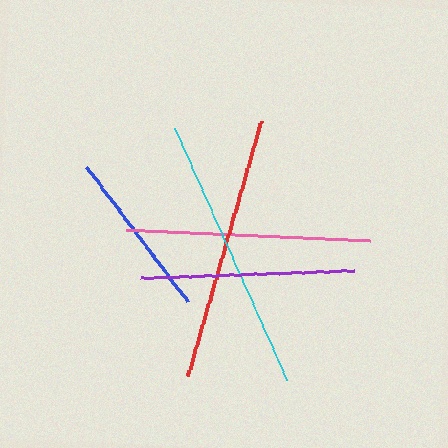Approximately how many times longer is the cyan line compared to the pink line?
The cyan line is approximately 1.1 times the length of the pink line.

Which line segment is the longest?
The cyan line is the longest at approximately 276 pixels.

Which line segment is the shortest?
The blue line is the shortest at approximately 168 pixels.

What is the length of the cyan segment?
The cyan segment is approximately 276 pixels long.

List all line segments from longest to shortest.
From longest to shortest: cyan, red, pink, purple, blue.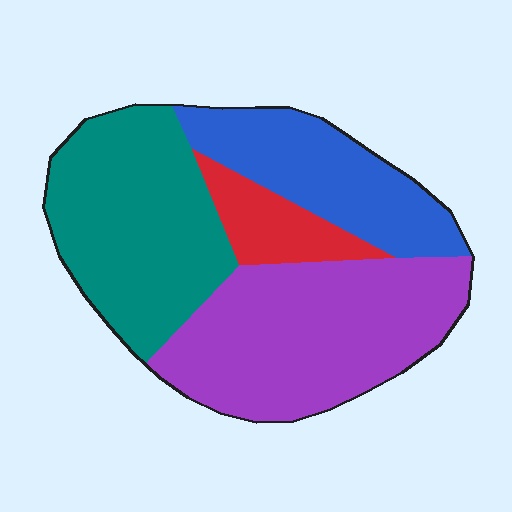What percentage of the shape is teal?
Teal covers about 30% of the shape.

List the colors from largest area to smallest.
From largest to smallest: purple, teal, blue, red.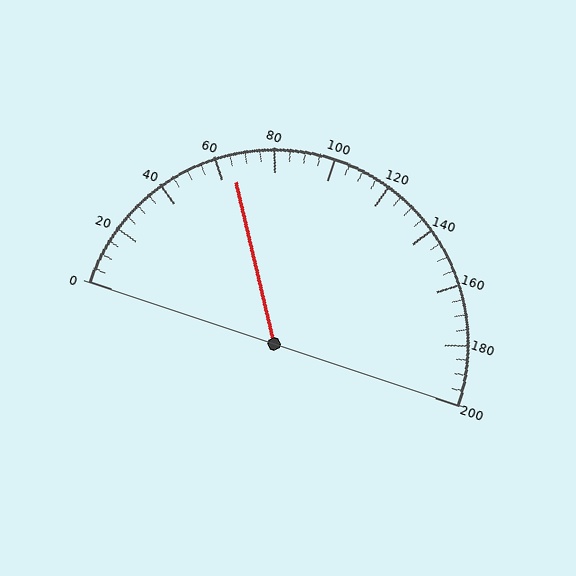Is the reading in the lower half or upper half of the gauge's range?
The reading is in the lower half of the range (0 to 200).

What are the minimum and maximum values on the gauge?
The gauge ranges from 0 to 200.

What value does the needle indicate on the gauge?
The needle indicates approximately 65.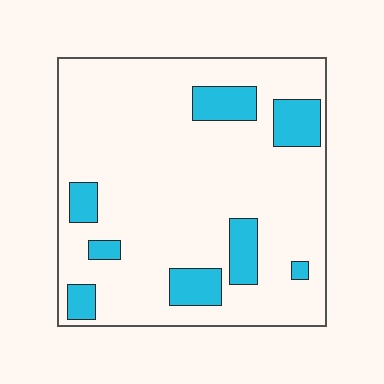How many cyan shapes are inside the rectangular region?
8.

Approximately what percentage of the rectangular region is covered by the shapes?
Approximately 15%.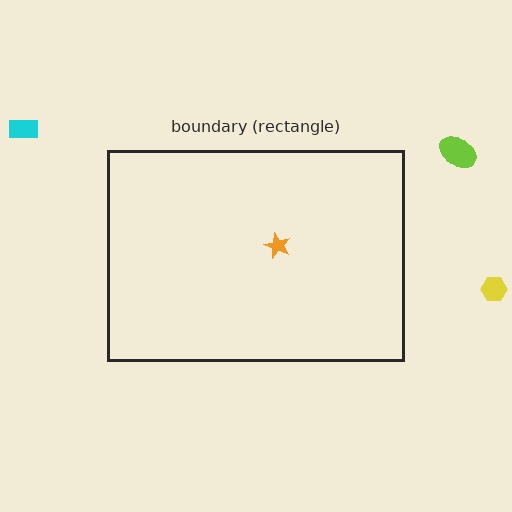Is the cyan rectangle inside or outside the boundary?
Outside.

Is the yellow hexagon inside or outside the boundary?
Outside.